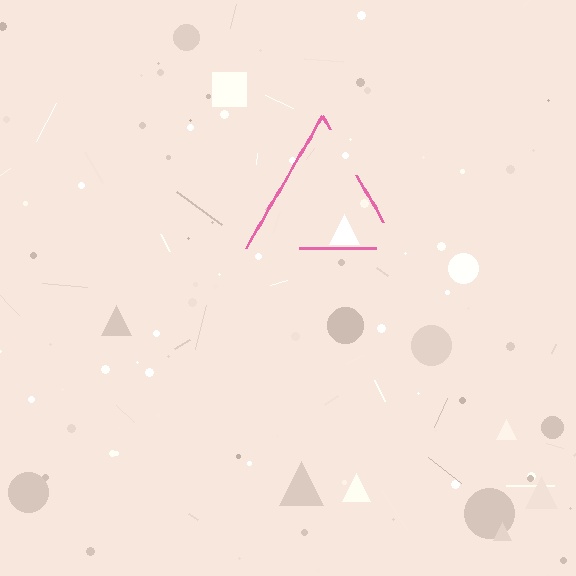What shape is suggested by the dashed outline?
The dashed outline suggests a triangle.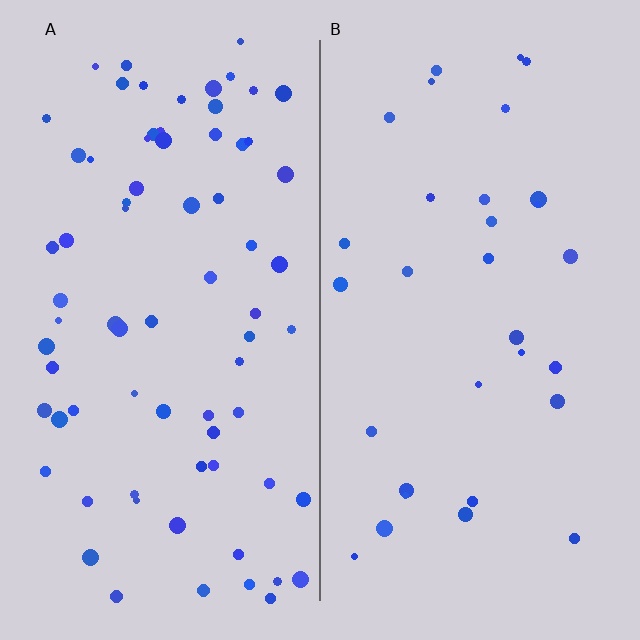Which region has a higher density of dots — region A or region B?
A (the left).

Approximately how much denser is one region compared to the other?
Approximately 2.3× — region A over region B.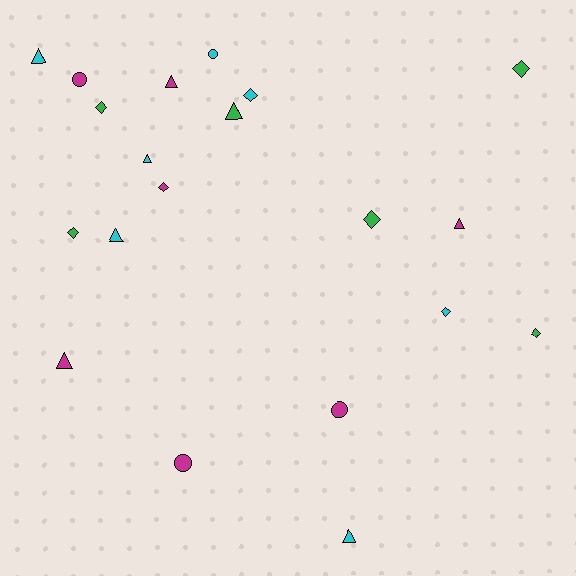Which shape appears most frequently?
Diamond, with 8 objects.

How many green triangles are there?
There is 1 green triangle.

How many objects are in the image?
There are 20 objects.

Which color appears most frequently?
Cyan, with 7 objects.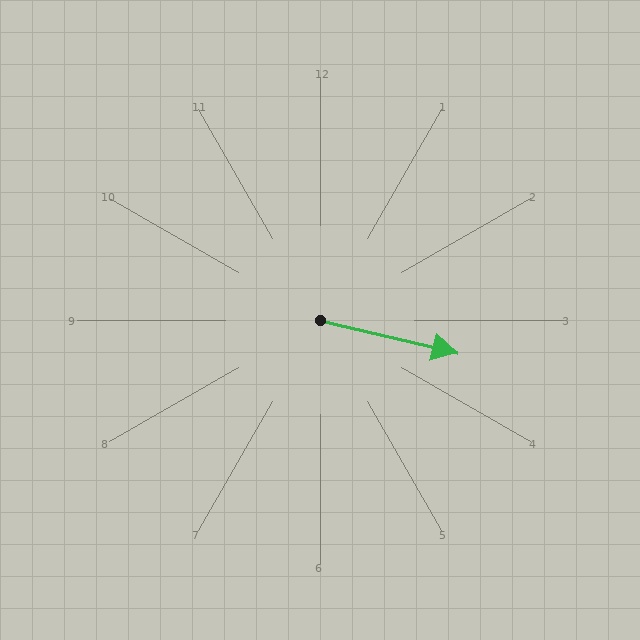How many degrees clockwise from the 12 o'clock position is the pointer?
Approximately 103 degrees.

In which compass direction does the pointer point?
East.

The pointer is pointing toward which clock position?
Roughly 3 o'clock.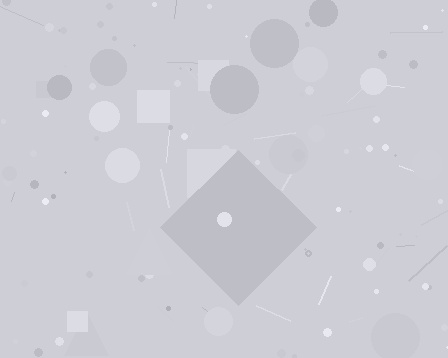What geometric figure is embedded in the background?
A diamond is embedded in the background.